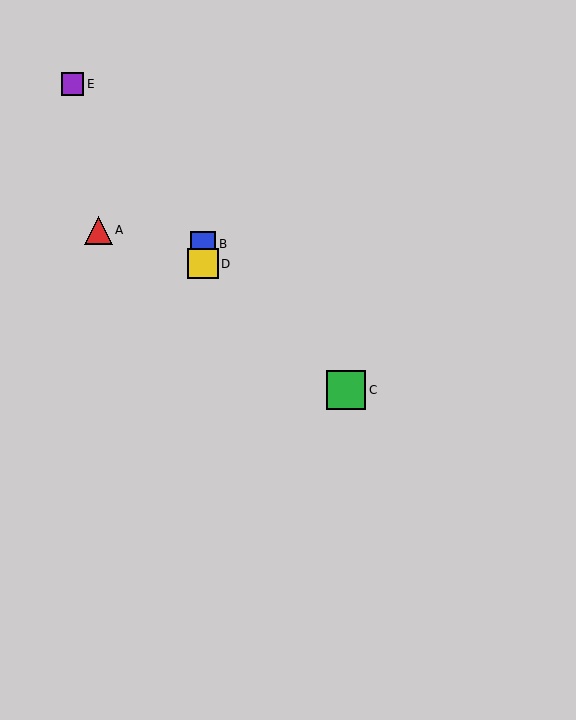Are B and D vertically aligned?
Yes, both are at x≈203.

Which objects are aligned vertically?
Objects B, D are aligned vertically.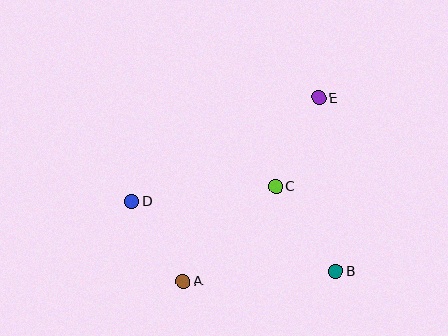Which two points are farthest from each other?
Points A and E are farthest from each other.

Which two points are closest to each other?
Points A and D are closest to each other.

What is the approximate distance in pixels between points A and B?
The distance between A and B is approximately 153 pixels.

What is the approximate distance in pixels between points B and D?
The distance between B and D is approximately 216 pixels.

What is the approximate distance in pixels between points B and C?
The distance between B and C is approximately 104 pixels.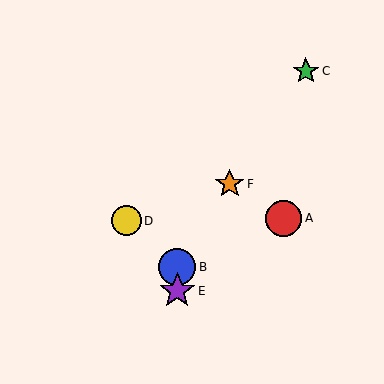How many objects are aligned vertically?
2 objects (B, E) are aligned vertically.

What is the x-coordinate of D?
Object D is at x≈126.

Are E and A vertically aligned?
No, E is at x≈177 and A is at x≈284.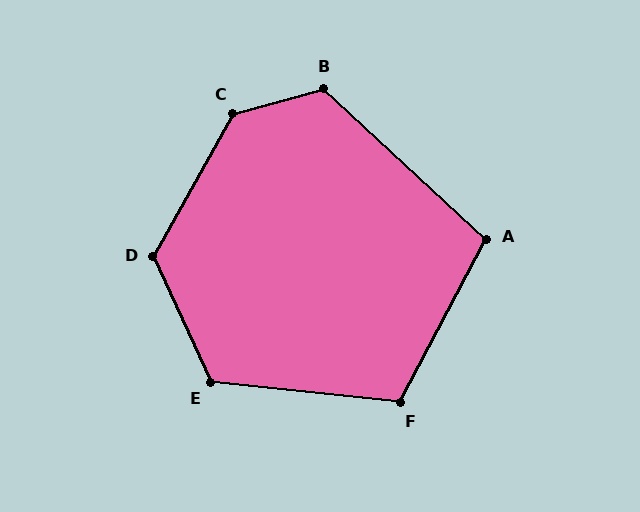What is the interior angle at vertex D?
Approximately 126 degrees (obtuse).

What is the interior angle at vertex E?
Approximately 121 degrees (obtuse).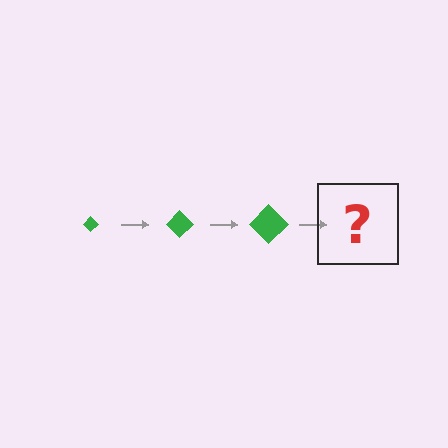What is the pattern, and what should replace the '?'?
The pattern is that the diamond gets progressively larger each step. The '?' should be a green diamond, larger than the previous one.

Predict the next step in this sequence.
The next step is a green diamond, larger than the previous one.